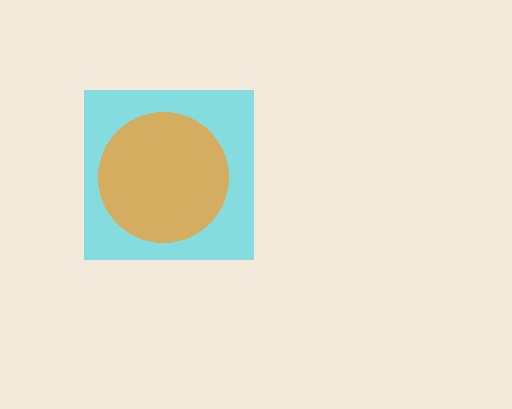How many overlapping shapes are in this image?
There are 2 overlapping shapes in the image.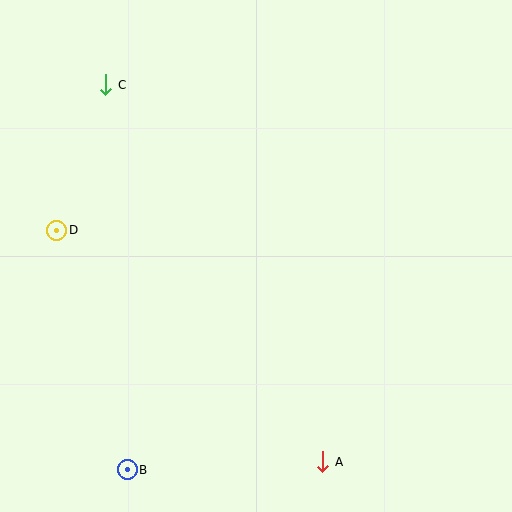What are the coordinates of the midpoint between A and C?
The midpoint between A and C is at (214, 273).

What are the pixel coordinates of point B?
Point B is at (127, 470).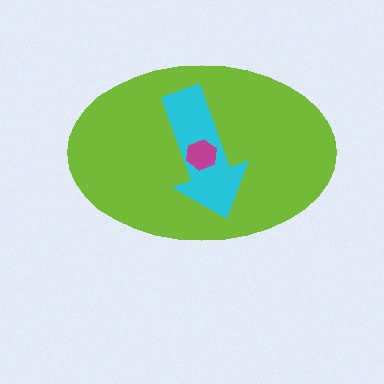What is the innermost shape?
The magenta hexagon.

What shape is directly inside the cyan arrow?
The magenta hexagon.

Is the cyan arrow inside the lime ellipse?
Yes.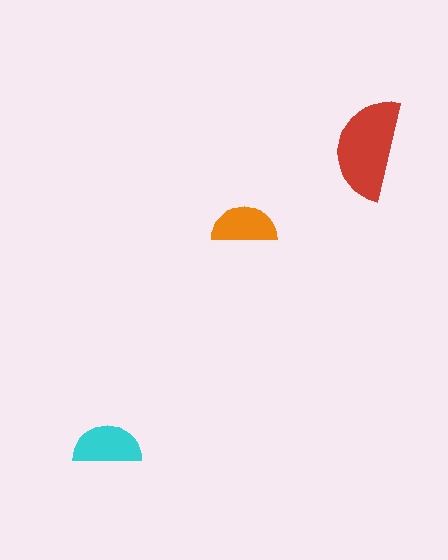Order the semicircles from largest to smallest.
the red one, the cyan one, the orange one.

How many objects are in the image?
There are 3 objects in the image.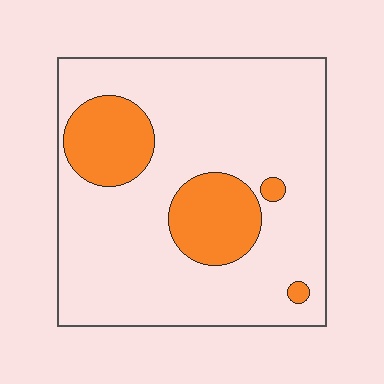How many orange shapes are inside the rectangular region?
4.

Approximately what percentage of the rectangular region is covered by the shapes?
Approximately 20%.